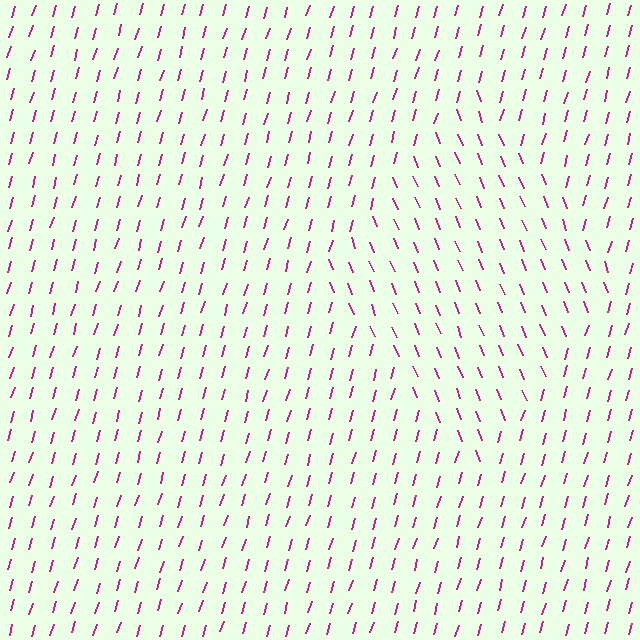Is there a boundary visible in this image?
Yes, there is a texture boundary formed by a change in line orientation.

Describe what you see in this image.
The image is filled with small magenta line segments. A diamond region in the image has lines oriented differently from the surrounding lines, creating a visible texture boundary.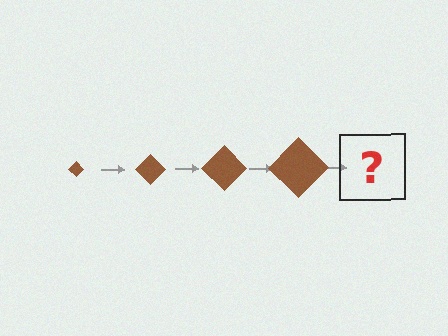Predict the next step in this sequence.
The next step is a brown diamond, larger than the previous one.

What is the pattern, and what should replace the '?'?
The pattern is that the diamond gets progressively larger each step. The '?' should be a brown diamond, larger than the previous one.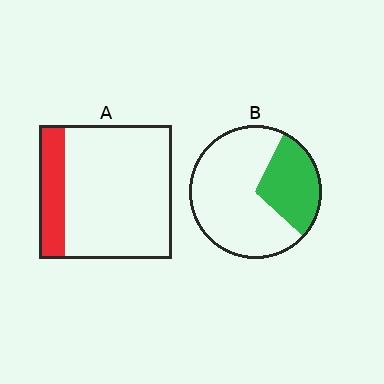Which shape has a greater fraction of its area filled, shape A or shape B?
Shape B.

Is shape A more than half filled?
No.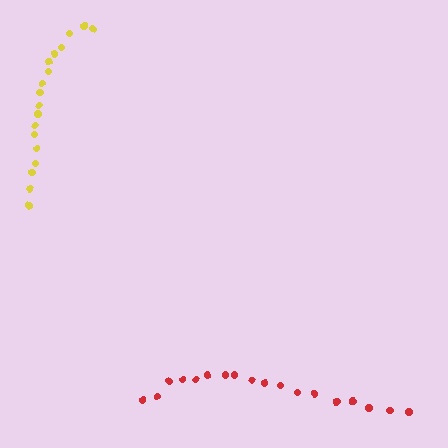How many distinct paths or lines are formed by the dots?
There are 2 distinct paths.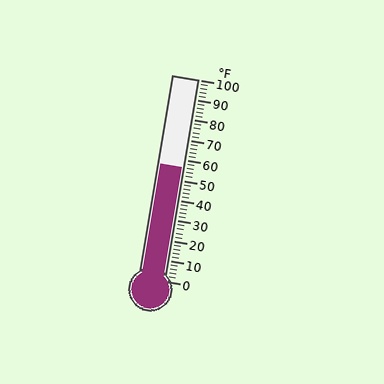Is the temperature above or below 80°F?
The temperature is below 80°F.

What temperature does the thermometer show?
The thermometer shows approximately 56°F.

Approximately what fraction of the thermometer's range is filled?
The thermometer is filled to approximately 55% of its range.